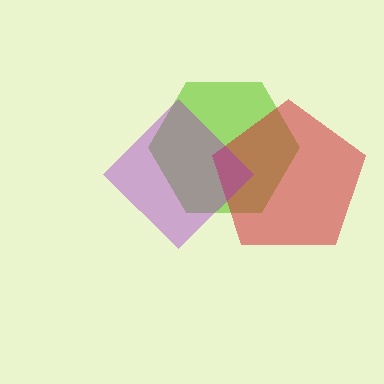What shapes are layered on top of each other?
The layered shapes are: a lime hexagon, a red pentagon, a purple diamond.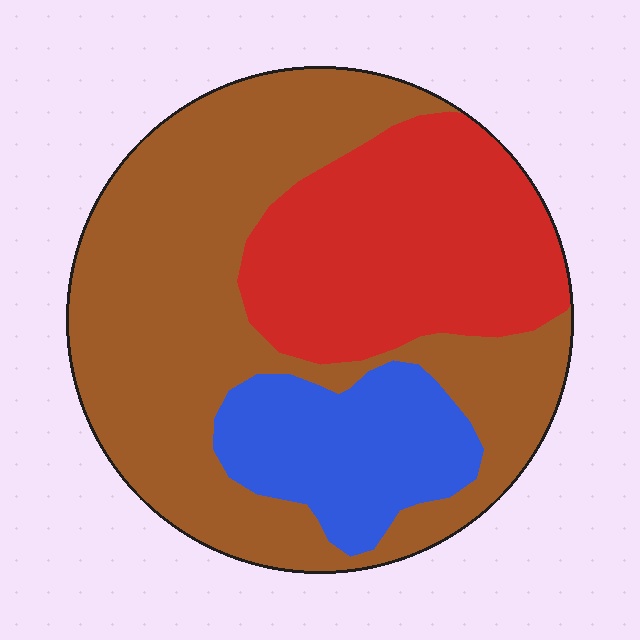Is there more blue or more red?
Red.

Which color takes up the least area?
Blue, at roughly 15%.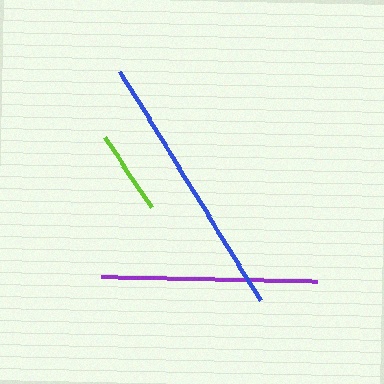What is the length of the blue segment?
The blue segment is approximately 269 pixels long.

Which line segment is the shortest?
The lime line is the shortest at approximately 84 pixels.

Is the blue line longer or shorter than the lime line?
The blue line is longer than the lime line.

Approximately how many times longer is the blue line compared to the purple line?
The blue line is approximately 1.2 times the length of the purple line.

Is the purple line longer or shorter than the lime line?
The purple line is longer than the lime line.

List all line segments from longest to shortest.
From longest to shortest: blue, purple, lime.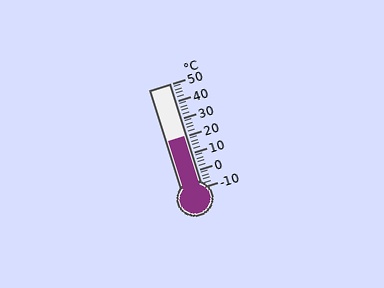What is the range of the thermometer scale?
The thermometer scale ranges from -10°C to 50°C.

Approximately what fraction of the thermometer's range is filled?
The thermometer is filled to approximately 50% of its range.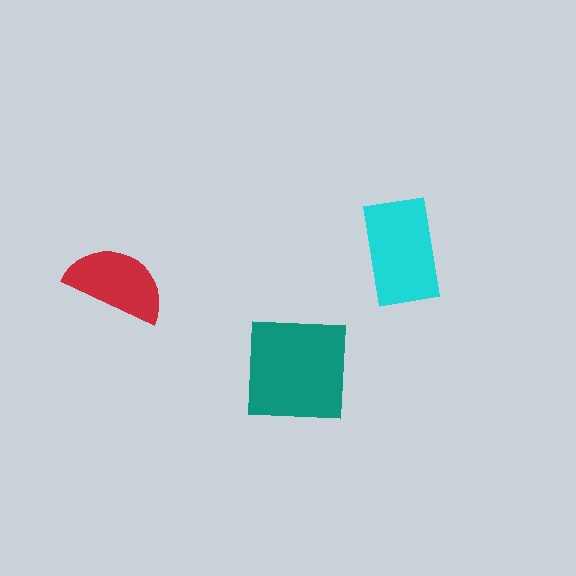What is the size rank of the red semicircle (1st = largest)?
3rd.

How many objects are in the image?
There are 3 objects in the image.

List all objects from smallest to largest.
The red semicircle, the cyan rectangle, the teal square.